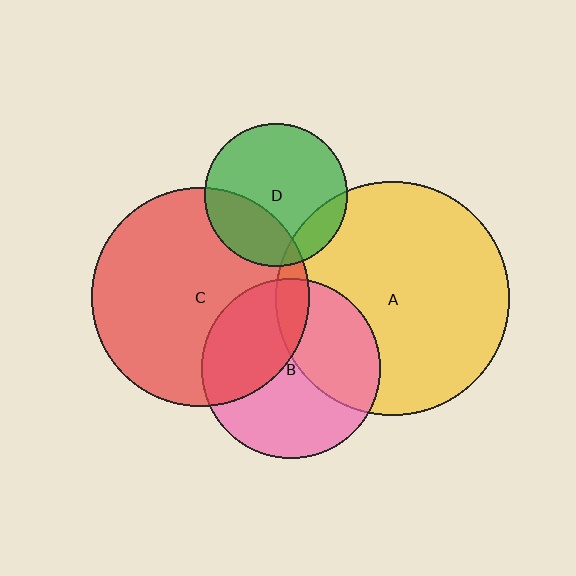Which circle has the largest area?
Circle A (yellow).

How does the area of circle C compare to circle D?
Approximately 2.4 times.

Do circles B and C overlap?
Yes.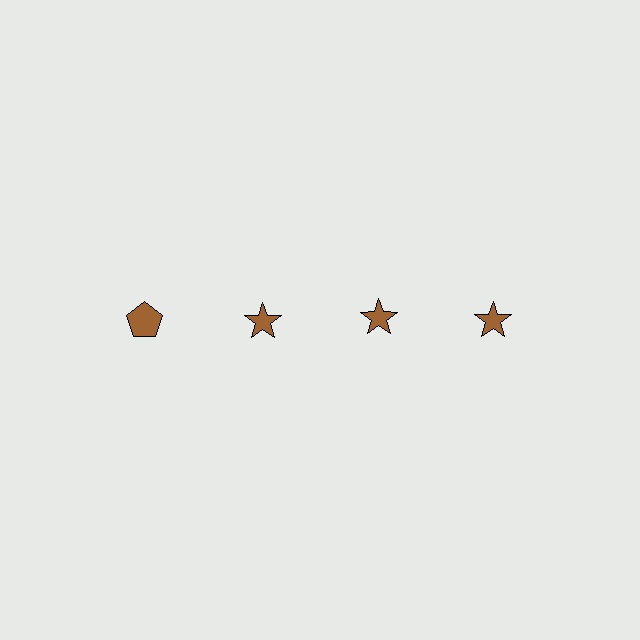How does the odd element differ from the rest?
It has a different shape: pentagon instead of star.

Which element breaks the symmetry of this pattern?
The brown pentagon in the top row, leftmost column breaks the symmetry. All other shapes are brown stars.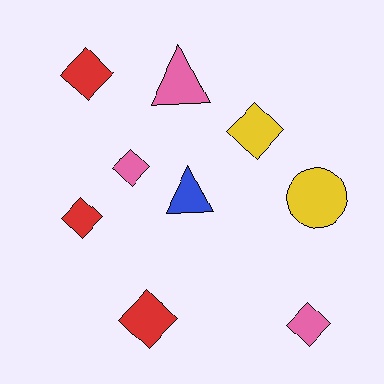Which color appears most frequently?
Red, with 3 objects.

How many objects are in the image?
There are 9 objects.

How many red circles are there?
There are no red circles.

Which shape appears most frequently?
Diamond, with 6 objects.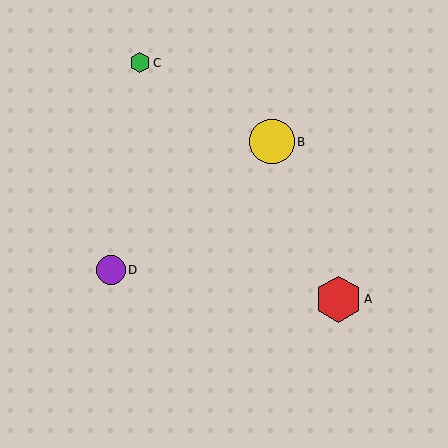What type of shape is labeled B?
Shape B is a yellow circle.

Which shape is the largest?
The red hexagon (labeled A) is the largest.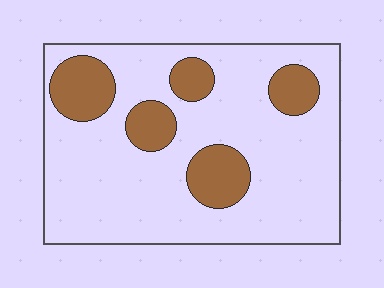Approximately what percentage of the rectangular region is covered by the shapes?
Approximately 20%.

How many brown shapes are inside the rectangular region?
5.